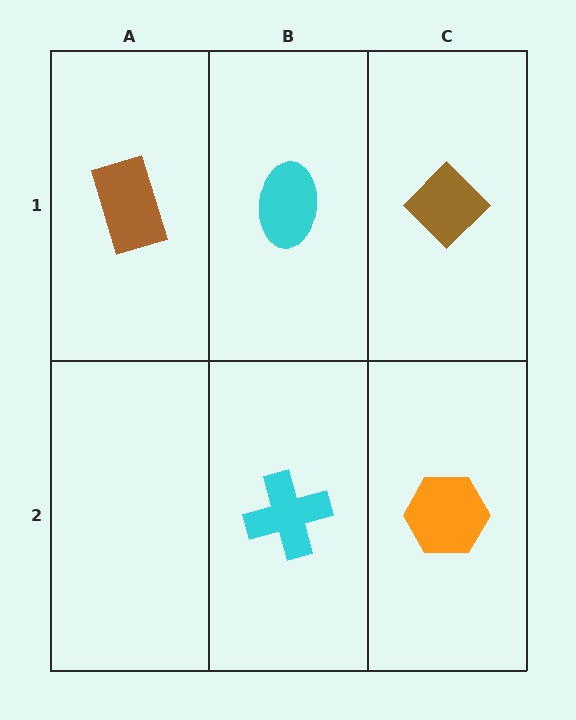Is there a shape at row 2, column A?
No, that cell is empty.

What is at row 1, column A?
A brown rectangle.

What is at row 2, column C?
An orange hexagon.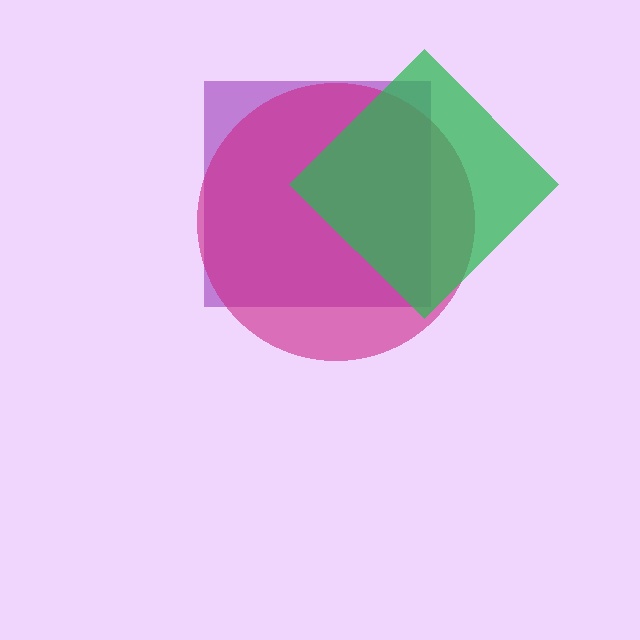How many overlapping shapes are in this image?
There are 3 overlapping shapes in the image.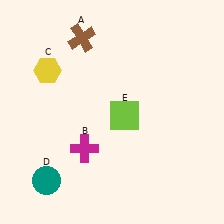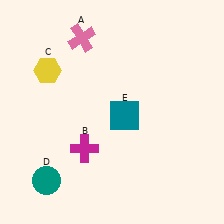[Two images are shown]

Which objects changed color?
A changed from brown to pink. E changed from lime to teal.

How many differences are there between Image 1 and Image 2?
There are 2 differences between the two images.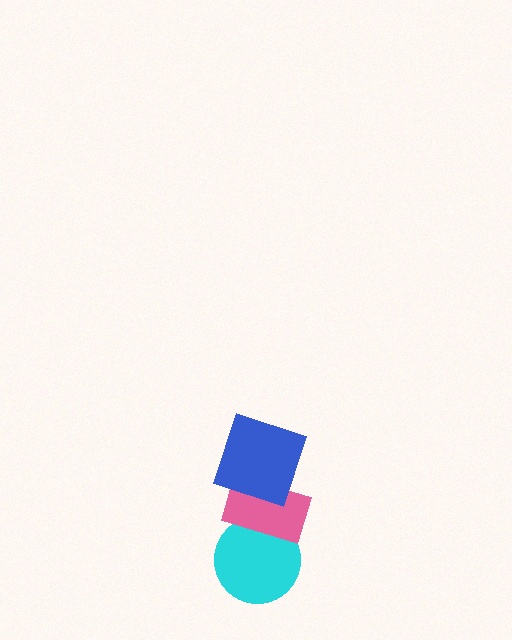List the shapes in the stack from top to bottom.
From top to bottom: the blue square, the pink rectangle, the cyan circle.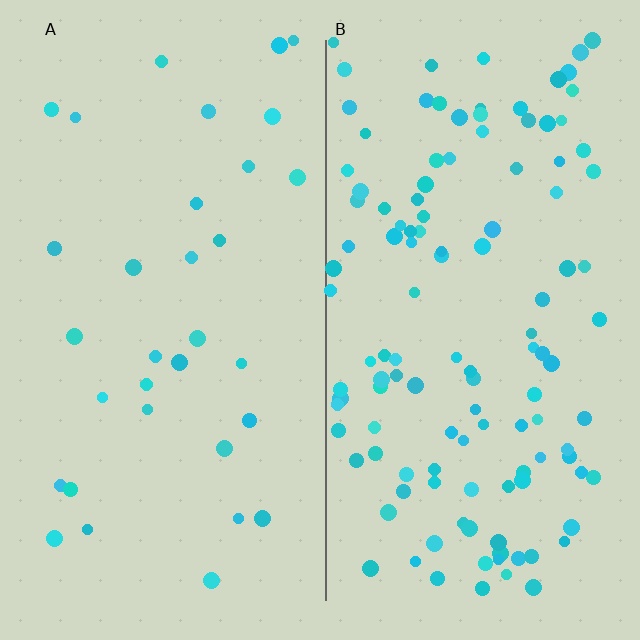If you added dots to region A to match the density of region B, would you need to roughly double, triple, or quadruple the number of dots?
Approximately quadruple.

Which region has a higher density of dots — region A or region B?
B (the right).